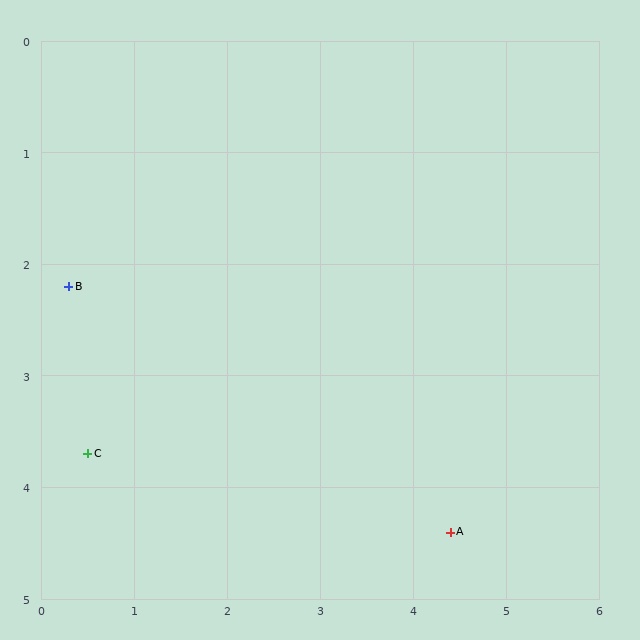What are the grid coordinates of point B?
Point B is at approximately (0.3, 2.2).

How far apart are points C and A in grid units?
Points C and A are about 4.0 grid units apart.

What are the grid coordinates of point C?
Point C is at approximately (0.5, 3.7).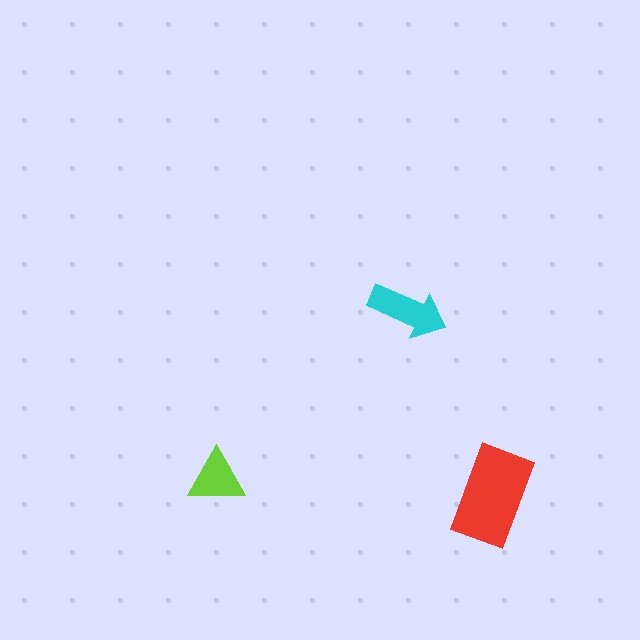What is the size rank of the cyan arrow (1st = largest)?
2nd.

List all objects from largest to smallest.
The red rectangle, the cyan arrow, the lime triangle.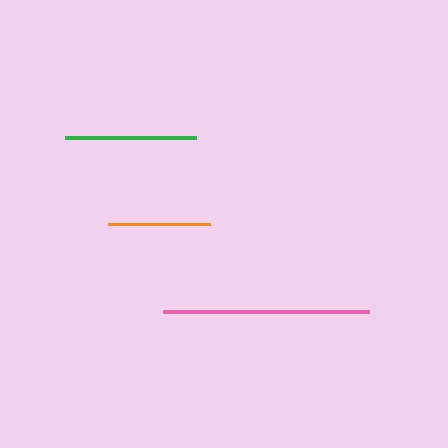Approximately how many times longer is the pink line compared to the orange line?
The pink line is approximately 2.0 times the length of the orange line.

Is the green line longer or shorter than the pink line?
The pink line is longer than the green line.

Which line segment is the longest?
The pink line is the longest at approximately 207 pixels.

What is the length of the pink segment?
The pink segment is approximately 207 pixels long.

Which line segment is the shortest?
The orange line is the shortest at approximately 102 pixels.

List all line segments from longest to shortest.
From longest to shortest: pink, green, orange.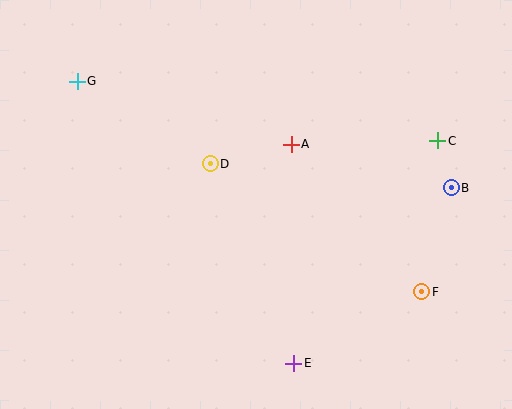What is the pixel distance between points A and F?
The distance between A and F is 197 pixels.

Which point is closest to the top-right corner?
Point C is closest to the top-right corner.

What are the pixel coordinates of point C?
Point C is at (438, 141).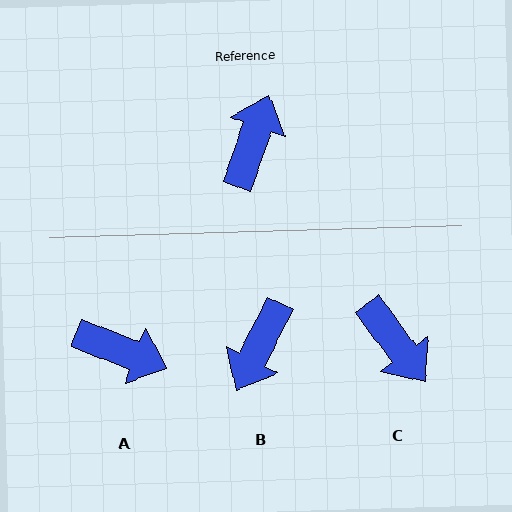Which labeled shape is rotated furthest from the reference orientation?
B, about 172 degrees away.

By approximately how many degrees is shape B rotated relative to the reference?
Approximately 172 degrees counter-clockwise.